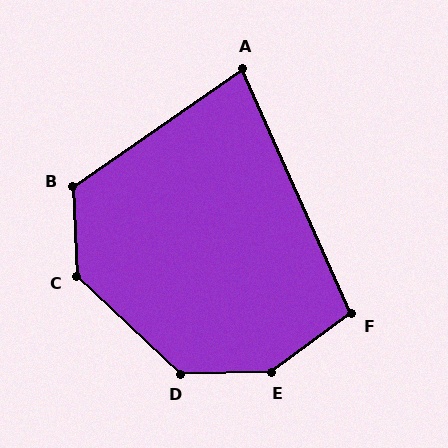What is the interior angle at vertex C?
Approximately 136 degrees (obtuse).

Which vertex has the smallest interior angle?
A, at approximately 79 degrees.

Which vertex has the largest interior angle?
E, at approximately 145 degrees.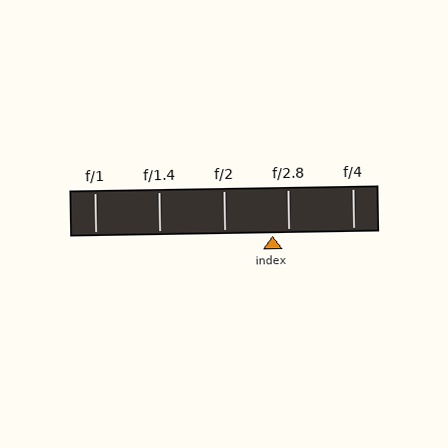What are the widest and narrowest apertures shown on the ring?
The widest aperture shown is f/1 and the narrowest is f/4.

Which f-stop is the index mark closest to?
The index mark is closest to f/2.8.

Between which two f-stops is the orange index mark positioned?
The index mark is between f/2 and f/2.8.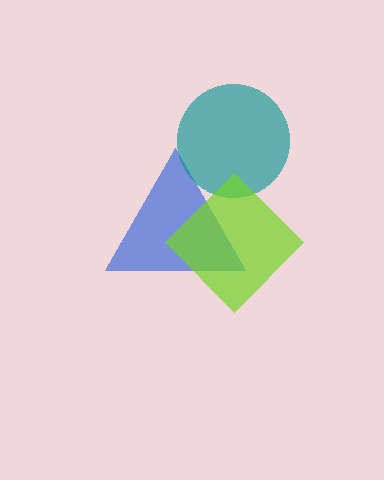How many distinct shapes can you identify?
There are 3 distinct shapes: a blue triangle, a teal circle, a lime diamond.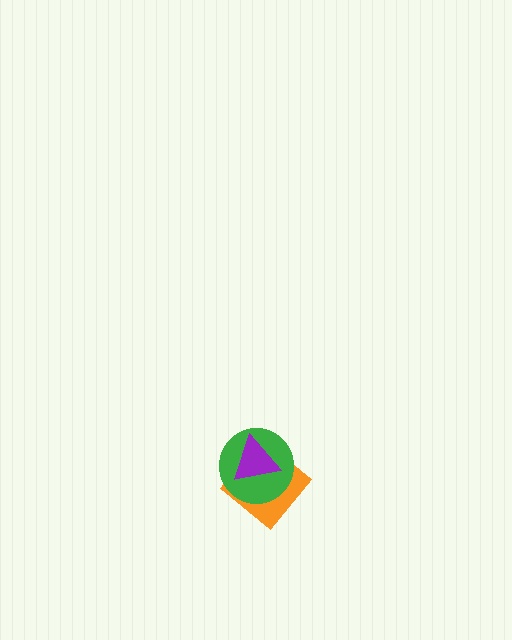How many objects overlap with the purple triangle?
2 objects overlap with the purple triangle.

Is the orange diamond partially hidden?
Yes, it is partially covered by another shape.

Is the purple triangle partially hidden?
No, no other shape covers it.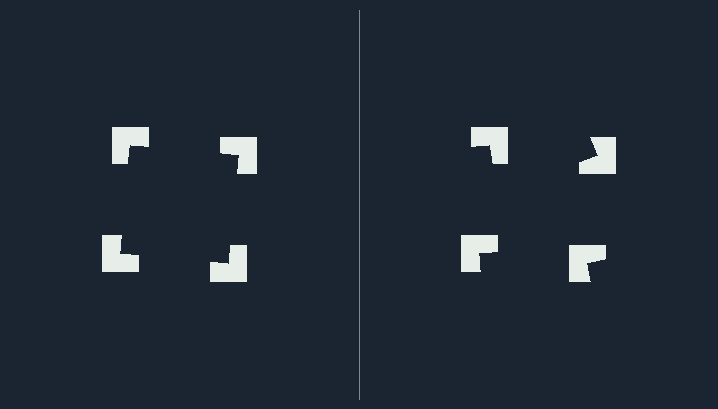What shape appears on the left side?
An illusory square.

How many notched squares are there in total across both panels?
8 — 4 on each side.